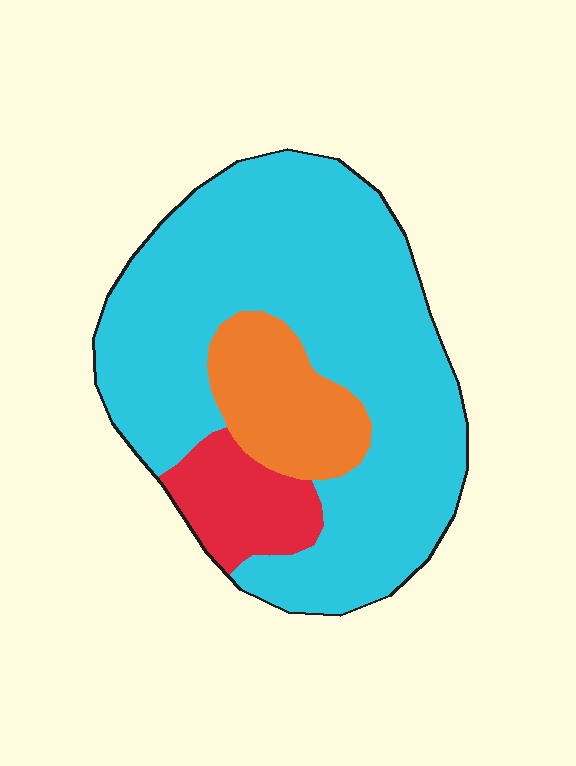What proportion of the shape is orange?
Orange covers roughly 15% of the shape.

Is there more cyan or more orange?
Cyan.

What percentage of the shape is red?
Red takes up about one tenth (1/10) of the shape.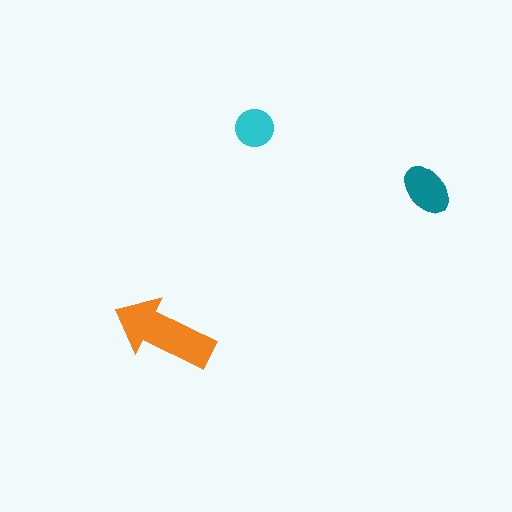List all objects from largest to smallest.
The orange arrow, the teal ellipse, the cyan circle.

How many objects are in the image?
There are 3 objects in the image.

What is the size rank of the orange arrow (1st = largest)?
1st.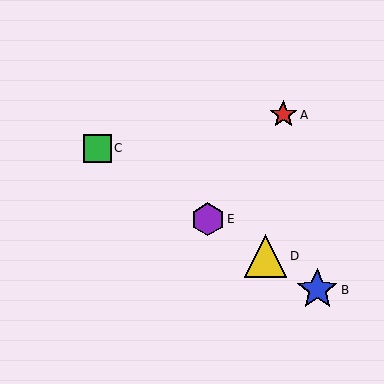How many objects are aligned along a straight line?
4 objects (B, C, D, E) are aligned along a straight line.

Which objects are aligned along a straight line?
Objects B, C, D, E are aligned along a straight line.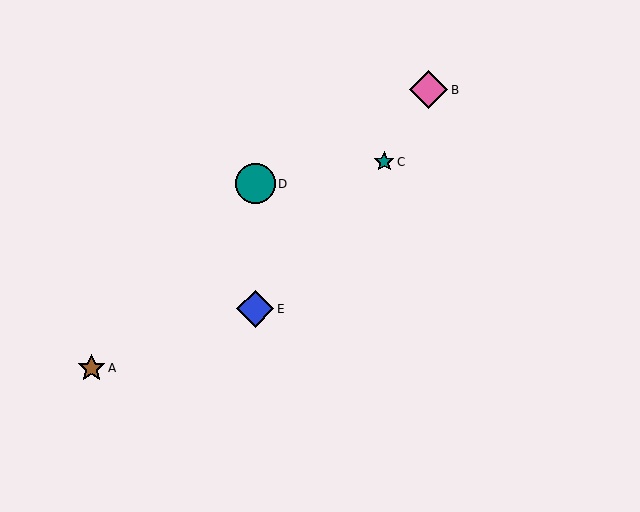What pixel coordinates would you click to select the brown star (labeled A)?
Click at (92, 368) to select the brown star A.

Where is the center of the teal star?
The center of the teal star is at (384, 162).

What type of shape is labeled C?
Shape C is a teal star.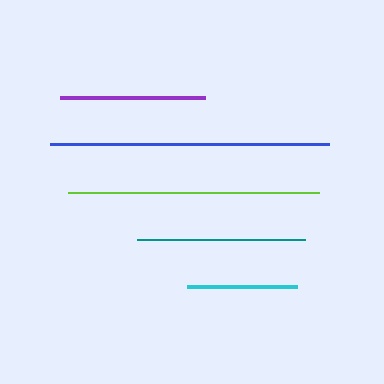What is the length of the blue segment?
The blue segment is approximately 279 pixels long.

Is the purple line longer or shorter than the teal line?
The teal line is longer than the purple line.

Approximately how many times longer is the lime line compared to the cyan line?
The lime line is approximately 2.3 times the length of the cyan line.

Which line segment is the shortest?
The cyan line is the shortest at approximately 110 pixels.